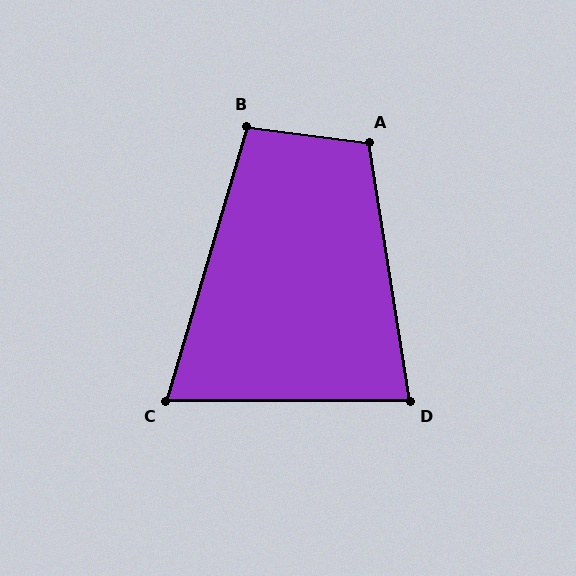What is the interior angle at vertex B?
Approximately 99 degrees (obtuse).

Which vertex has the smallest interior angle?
C, at approximately 74 degrees.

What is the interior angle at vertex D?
Approximately 81 degrees (acute).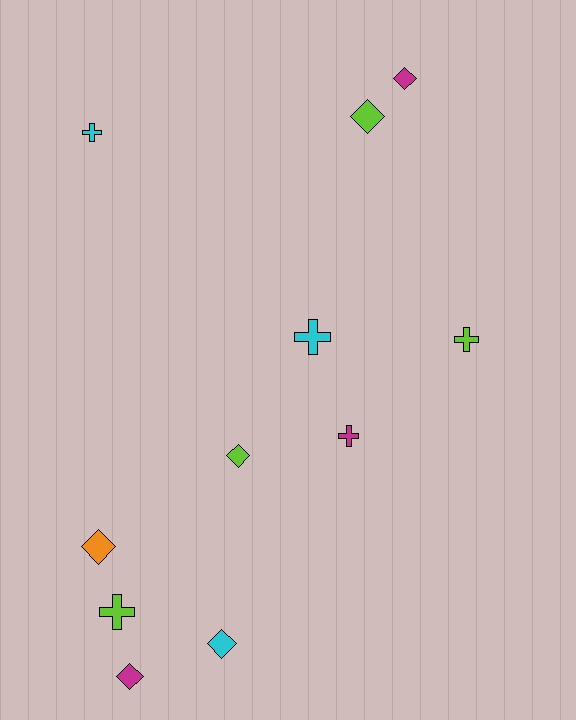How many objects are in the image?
There are 11 objects.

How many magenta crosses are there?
There is 1 magenta cross.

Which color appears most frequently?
Lime, with 4 objects.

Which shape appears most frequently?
Diamond, with 6 objects.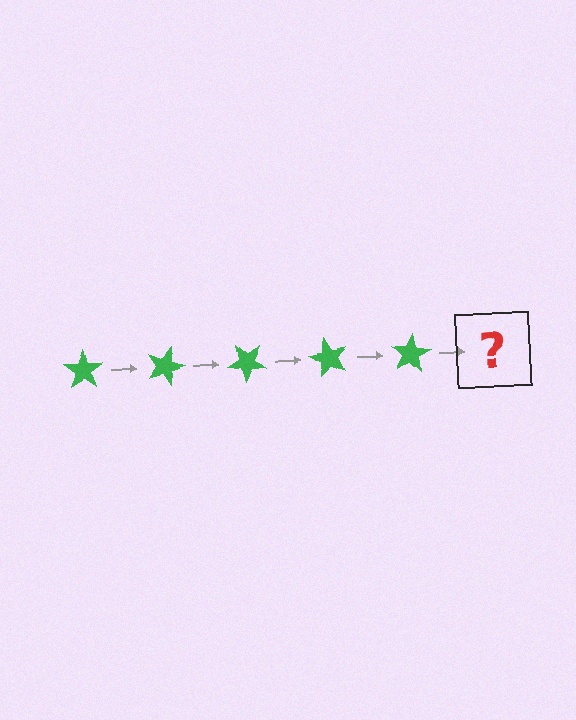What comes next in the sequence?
The next element should be a green star rotated 100 degrees.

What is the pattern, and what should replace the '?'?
The pattern is that the star rotates 20 degrees each step. The '?' should be a green star rotated 100 degrees.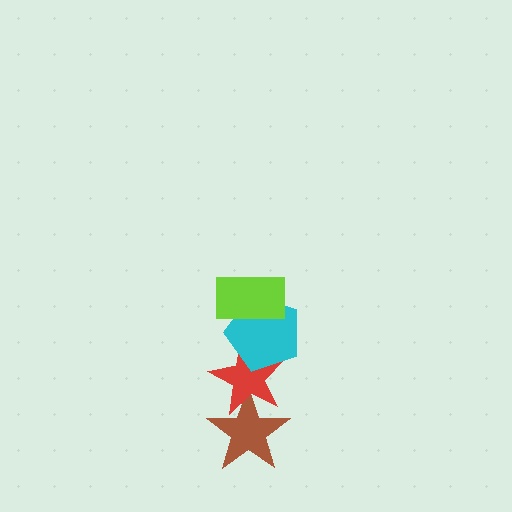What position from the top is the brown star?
The brown star is 4th from the top.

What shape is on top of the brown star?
The red star is on top of the brown star.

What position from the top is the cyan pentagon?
The cyan pentagon is 2nd from the top.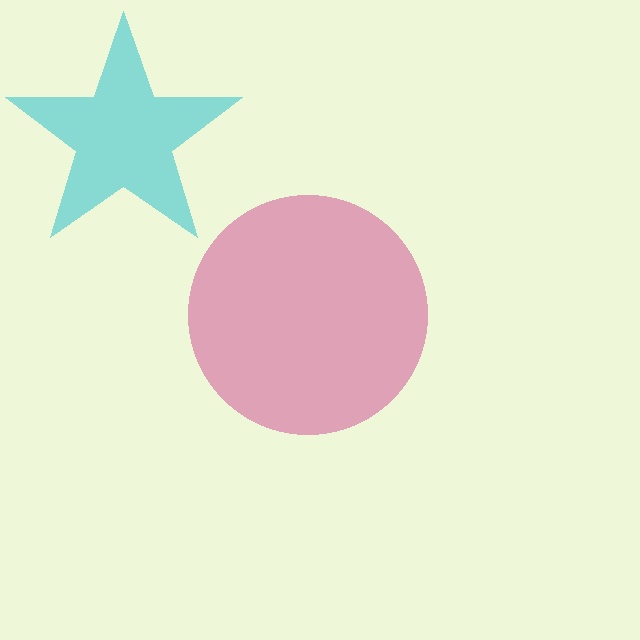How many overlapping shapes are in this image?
There are 2 overlapping shapes in the image.